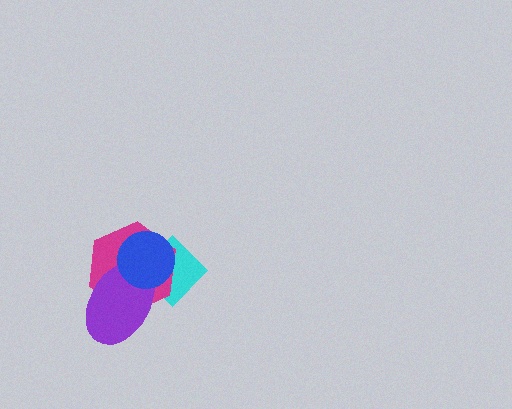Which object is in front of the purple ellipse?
The blue circle is in front of the purple ellipse.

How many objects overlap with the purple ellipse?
3 objects overlap with the purple ellipse.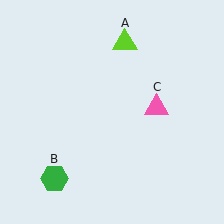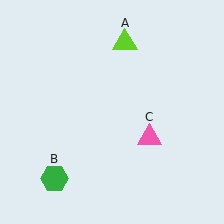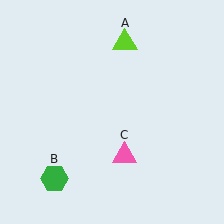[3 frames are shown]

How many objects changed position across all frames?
1 object changed position: pink triangle (object C).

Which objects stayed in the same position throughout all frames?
Lime triangle (object A) and green hexagon (object B) remained stationary.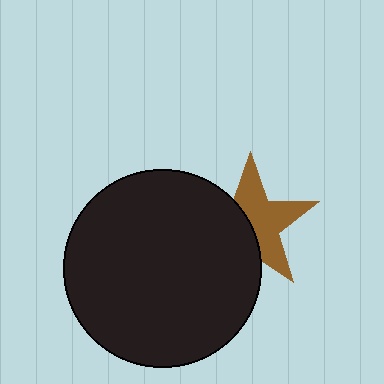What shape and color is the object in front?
The object in front is a black circle.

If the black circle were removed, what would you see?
You would see the complete brown star.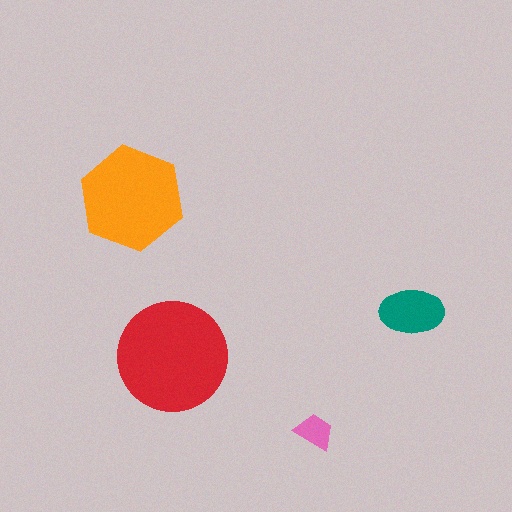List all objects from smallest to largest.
The pink trapezoid, the teal ellipse, the orange hexagon, the red circle.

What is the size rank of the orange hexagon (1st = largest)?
2nd.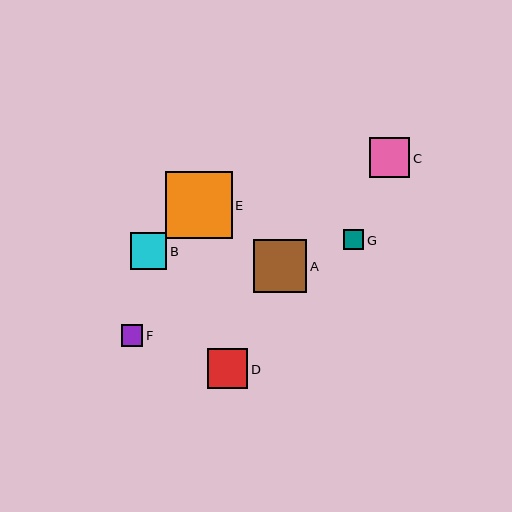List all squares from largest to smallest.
From largest to smallest: E, A, D, C, B, F, G.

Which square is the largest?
Square E is the largest with a size of approximately 67 pixels.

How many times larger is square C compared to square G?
Square C is approximately 2.0 times the size of square G.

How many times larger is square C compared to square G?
Square C is approximately 2.0 times the size of square G.